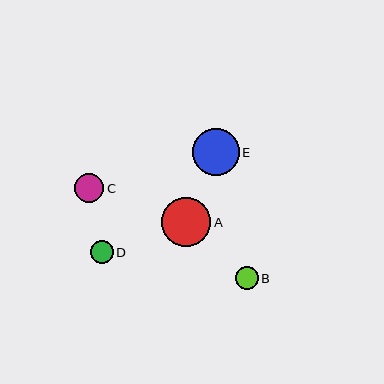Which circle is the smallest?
Circle B is the smallest with a size of approximately 23 pixels.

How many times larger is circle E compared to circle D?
Circle E is approximately 2.1 times the size of circle D.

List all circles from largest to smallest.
From largest to smallest: A, E, C, D, B.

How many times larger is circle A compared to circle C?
Circle A is approximately 1.7 times the size of circle C.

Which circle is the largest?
Circle A is the largest with a size of approximately 50 pixels.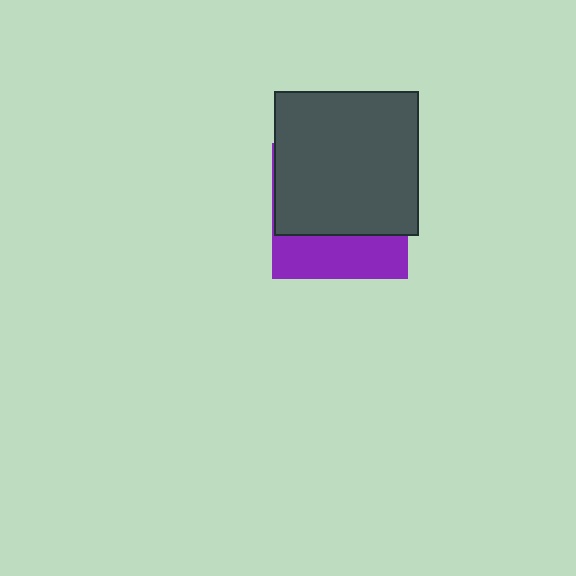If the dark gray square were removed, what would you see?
You would see the complete purple square.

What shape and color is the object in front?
The object in front is a dark gray square.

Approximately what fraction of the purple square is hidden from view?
Roughly 67% of the purple square is hidden behind the dark gray square.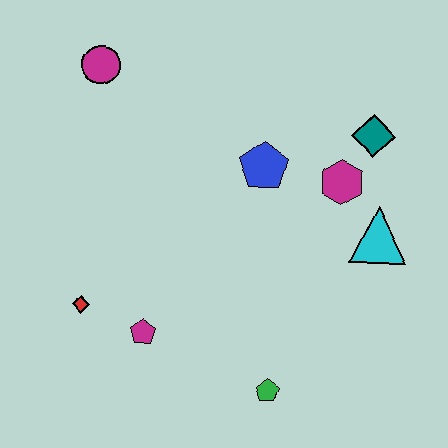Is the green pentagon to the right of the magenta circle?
Yes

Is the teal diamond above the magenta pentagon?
Yes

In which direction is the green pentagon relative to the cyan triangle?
The green pentagon is below the cyan triangle.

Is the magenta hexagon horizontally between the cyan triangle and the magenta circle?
Yes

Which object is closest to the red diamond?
The magenta pentagon is closest to the red diamond.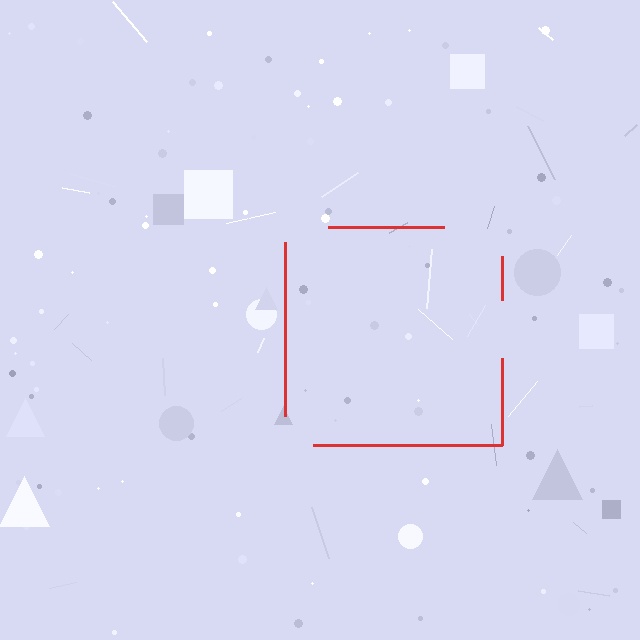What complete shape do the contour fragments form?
The contour fragments form a square.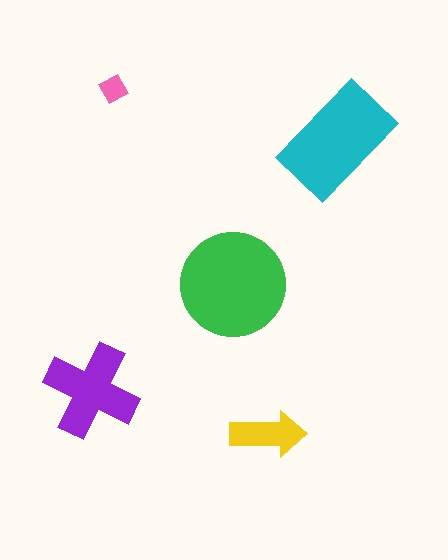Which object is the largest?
The green circle.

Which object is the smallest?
The pink diamond.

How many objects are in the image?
There are 5 objects in the image.